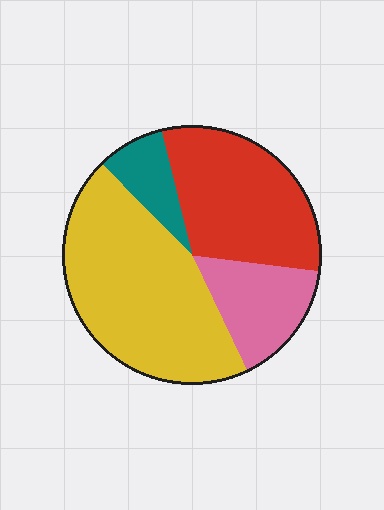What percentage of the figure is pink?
Pink takes up about one sixth (1/6) of the figure.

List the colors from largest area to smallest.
From largest to smallest: yellow, red, pink, teal.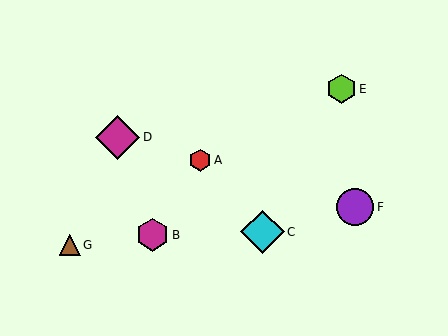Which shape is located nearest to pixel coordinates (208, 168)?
The red hexagon (labeled A) at (200, 160) is nearest to that location.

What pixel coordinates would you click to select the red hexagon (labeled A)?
Click at (200, 160) to select the red hexagon A.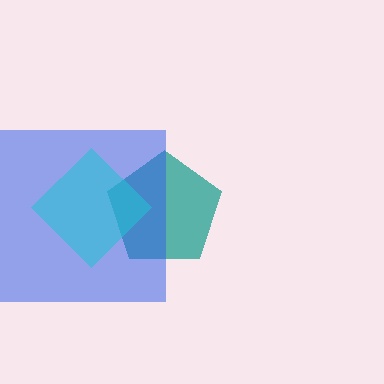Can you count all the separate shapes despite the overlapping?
Yes, there are 3 separate shapes.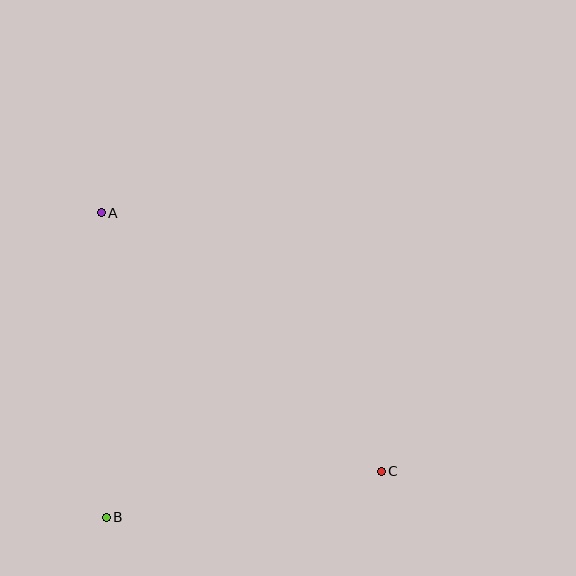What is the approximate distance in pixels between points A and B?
The distance between A and B is approximately 305 pixels.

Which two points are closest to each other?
Points B and C are closest to each other.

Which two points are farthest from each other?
Points A and C are farthest from each other.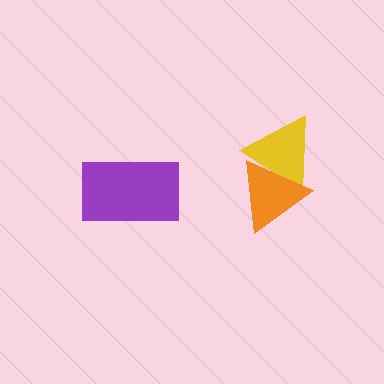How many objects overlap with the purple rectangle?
0 objects overlap with the purple rectangle.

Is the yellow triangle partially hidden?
Yes, it is partially covered by another shape.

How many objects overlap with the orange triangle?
1 object overlaps with the orange triangle.